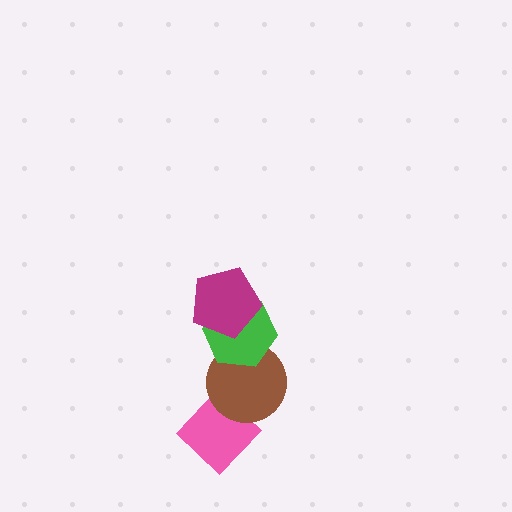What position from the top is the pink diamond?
The pink diamond is 4th from the top.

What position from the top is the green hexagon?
The green hexagon is 2nd from the top.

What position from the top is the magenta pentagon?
The magenta pentagon is 1st from the top.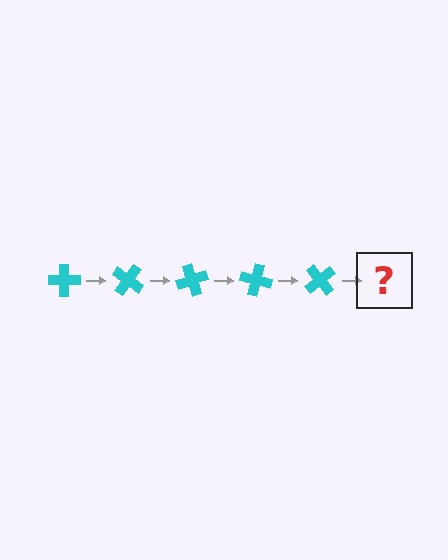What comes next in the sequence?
The next element should be a cyan cross rotated 175 degrees.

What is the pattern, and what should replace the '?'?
The pattern is that the cross rotates 35 degrees each step. The '?' should be a cyan cross rotated 175 degrees.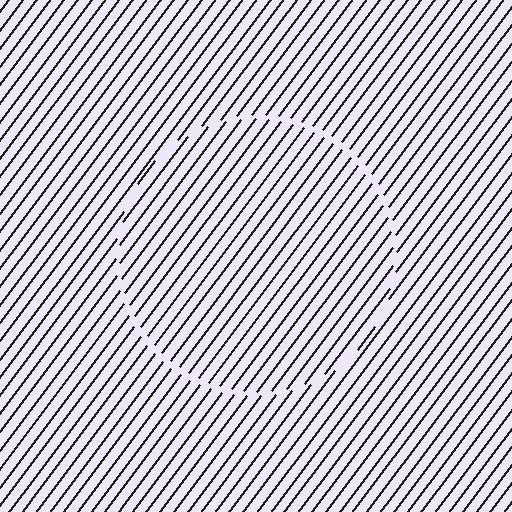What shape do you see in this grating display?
An illusory circle. The interior of the shape contains the same grating, shifted by half a period — the contour is defined by the phase discontinuity where line-ends from the inner and outer gratings abut.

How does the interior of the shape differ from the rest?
The interior of the shape contains the same grating, shifted by half a period — the contour is defined by the phase discontinuity where line-ends from the inner and outer gratings abut.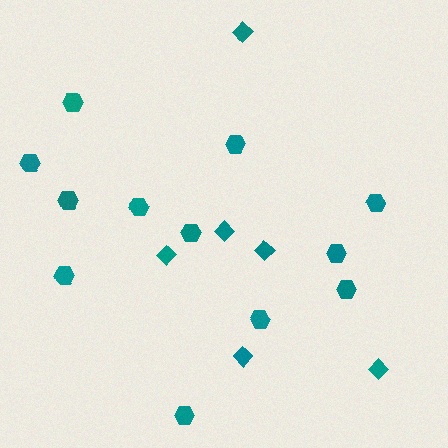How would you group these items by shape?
There are 2 groups: one group of diamonds (6) and one group of hexagons (12).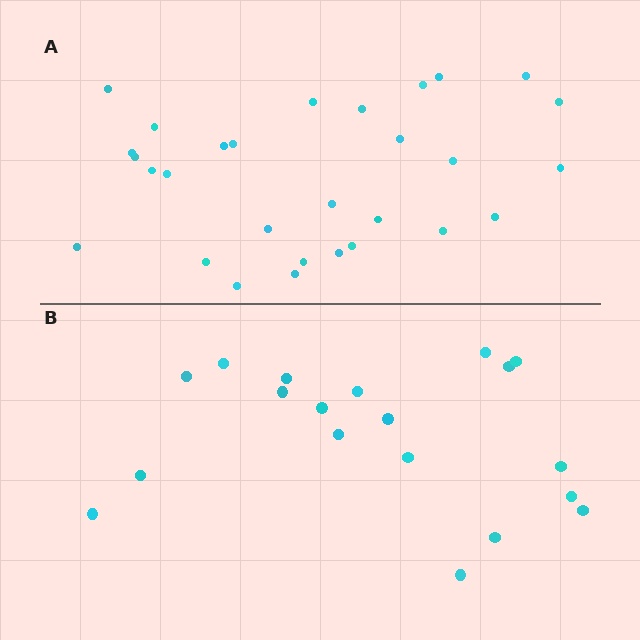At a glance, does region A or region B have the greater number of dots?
Region A (the top region) has more dots.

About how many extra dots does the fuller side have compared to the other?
Region A has roughly 10 or so more dots than region B.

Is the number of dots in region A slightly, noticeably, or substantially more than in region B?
Region A has substantially more. The ratio is roughly 1.5 to 1.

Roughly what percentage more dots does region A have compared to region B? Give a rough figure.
About 55% more.